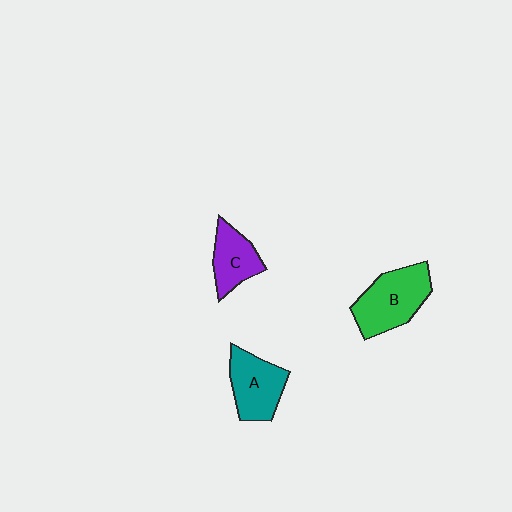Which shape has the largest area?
Shape B (green).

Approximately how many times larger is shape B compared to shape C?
Approximately 1.5 times.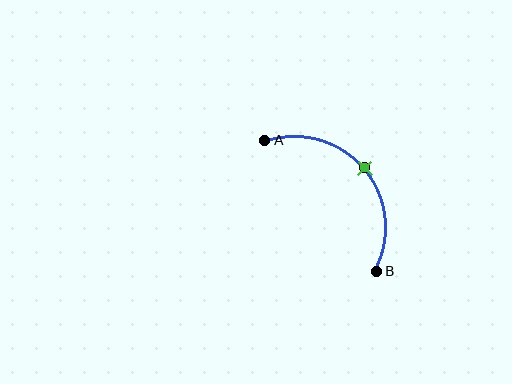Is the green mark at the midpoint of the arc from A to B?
Yes. The green mark lies on the arc at equal arc-length from both A and B — it is the arc midpoint.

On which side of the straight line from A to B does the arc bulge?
The arc bulges above and to the right of the straight line connecting A and B.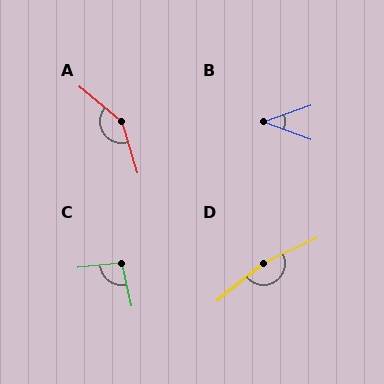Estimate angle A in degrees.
Approximately 147 degrees.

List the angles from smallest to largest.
B (40°), C (96°), A (147°), D (166°).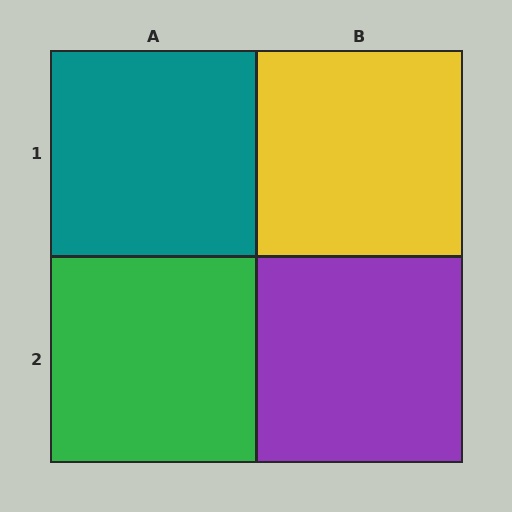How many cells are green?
1 cell is green.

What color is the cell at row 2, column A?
Green.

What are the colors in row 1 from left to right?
Teal, yellow.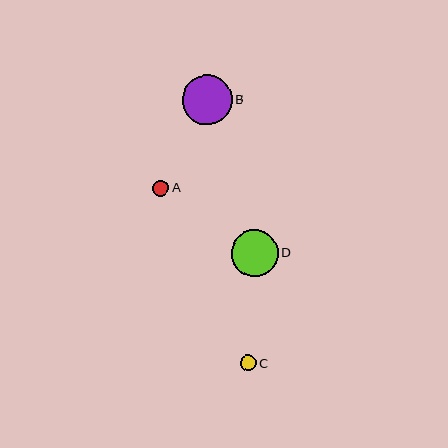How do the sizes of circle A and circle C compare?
Circle A and circle C are approximately the same size.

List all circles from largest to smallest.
From largest to smallest: B, D, A, C.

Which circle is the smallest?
Circle C is the smallest with a size of approximately 16 pixels.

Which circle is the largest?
Circle B is the largest with a size of approximately 49 pixels.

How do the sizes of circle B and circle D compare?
Circle B and circle D are approximately the same size.